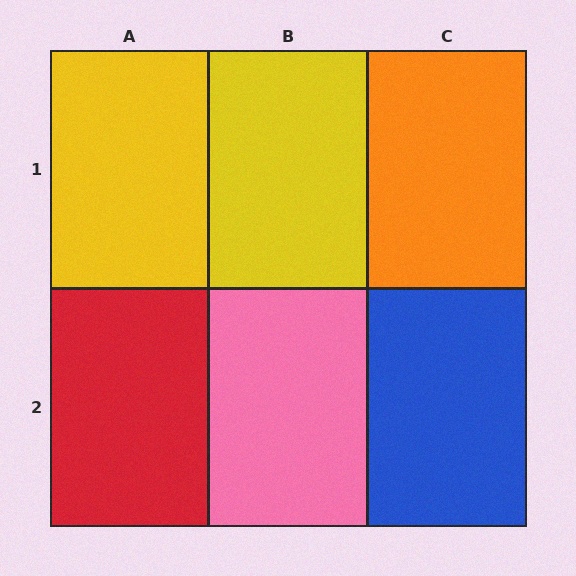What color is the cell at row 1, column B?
Yellow.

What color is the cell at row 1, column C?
Orange.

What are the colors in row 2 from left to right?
Red, pink, blue.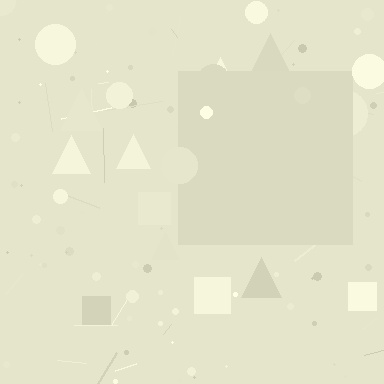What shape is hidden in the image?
A square is hidden in the image.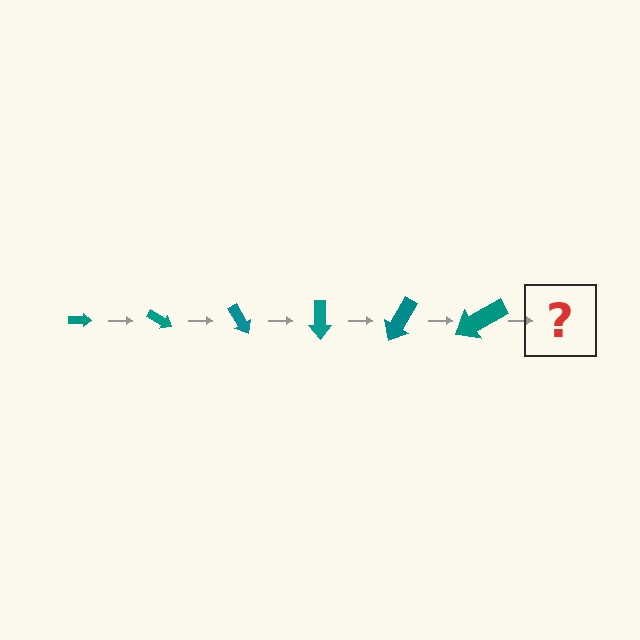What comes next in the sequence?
The next element should be an arrow, larger than the previous one and rotated 180 degrees from the start.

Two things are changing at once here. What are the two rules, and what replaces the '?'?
The two rules are that the arrow grows larger each step and it rotates 30 degrees each step. The '?' should be an arrow, larger than the previous one and rotated 180 degrees from the start.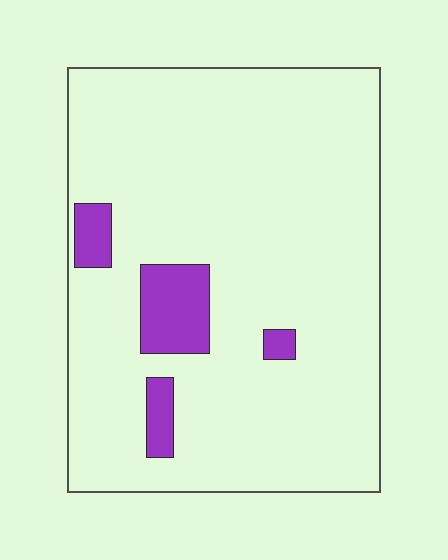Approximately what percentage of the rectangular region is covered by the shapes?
Approximately 10%.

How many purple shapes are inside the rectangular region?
4.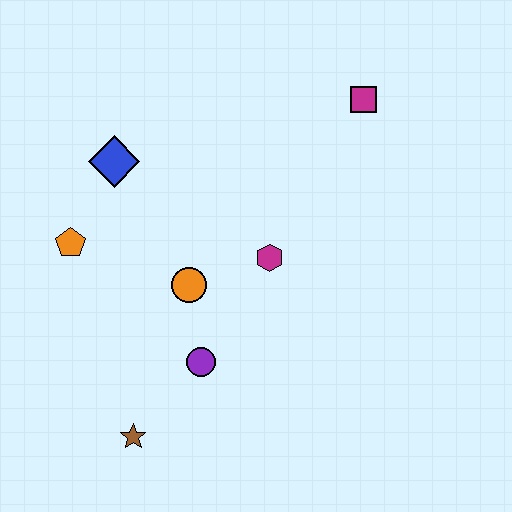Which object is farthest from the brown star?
The magenta square is farthest from the brown star.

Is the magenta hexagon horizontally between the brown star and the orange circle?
No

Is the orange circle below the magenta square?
Yes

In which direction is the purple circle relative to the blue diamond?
The purple circle is below the blue diamond.